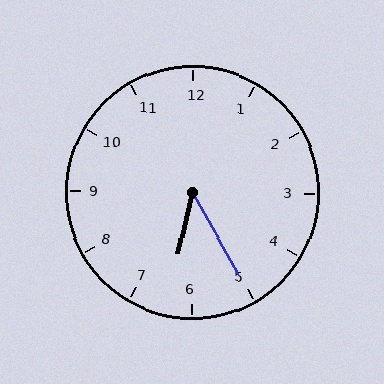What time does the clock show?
6:25.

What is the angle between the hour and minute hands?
Approximately 42 degrees.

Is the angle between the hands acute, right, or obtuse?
It is acute.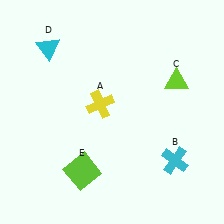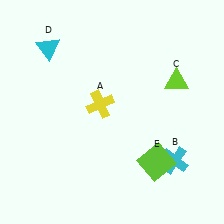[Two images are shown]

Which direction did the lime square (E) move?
The lime square (E) moved right.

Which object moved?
The lime square (E) moved right.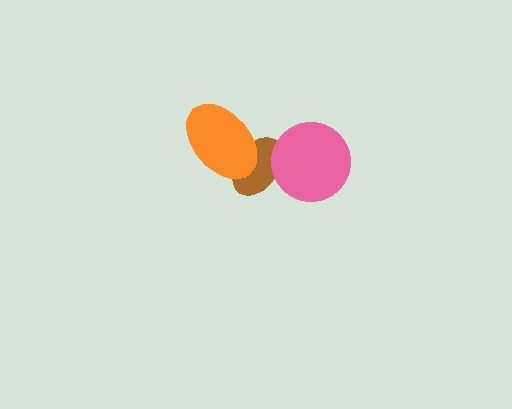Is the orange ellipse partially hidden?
No, no other shape covers it.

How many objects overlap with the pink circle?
1 object overlaps with the pink circle.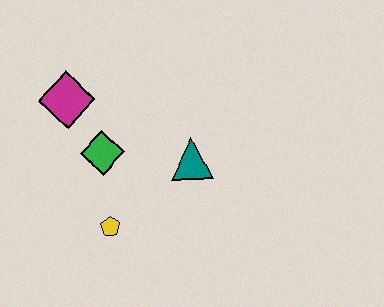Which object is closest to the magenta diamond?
The green diamond is closest to the magenta diamond.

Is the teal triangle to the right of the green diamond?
Yes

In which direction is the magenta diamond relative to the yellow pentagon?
The magenta diamond is above the yellow pentagon.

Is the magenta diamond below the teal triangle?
No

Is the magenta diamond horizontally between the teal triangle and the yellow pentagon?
No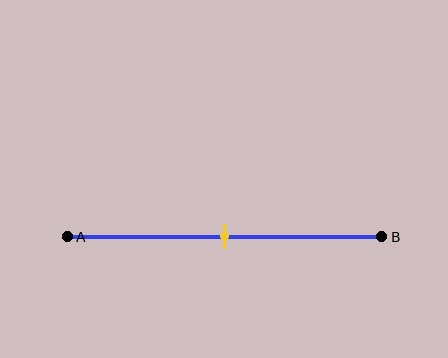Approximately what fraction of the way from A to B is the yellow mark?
The yellow mark is approximately 50% of the way from A to B.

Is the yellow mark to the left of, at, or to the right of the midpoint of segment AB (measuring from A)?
The yellow mark is approximately at the midpoint of segment AB.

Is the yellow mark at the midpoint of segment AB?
Yes, the mark is approximately at the midpoint.